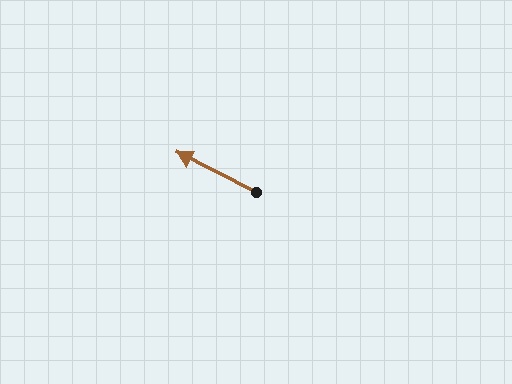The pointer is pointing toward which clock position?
Roughly 10 o'clock.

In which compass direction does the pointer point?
Northwest.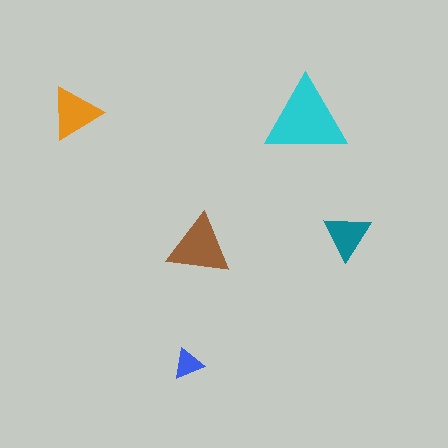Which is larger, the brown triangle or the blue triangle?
The brown one.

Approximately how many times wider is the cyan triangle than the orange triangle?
About 1.5 times wider.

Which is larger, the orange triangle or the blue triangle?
The orange one.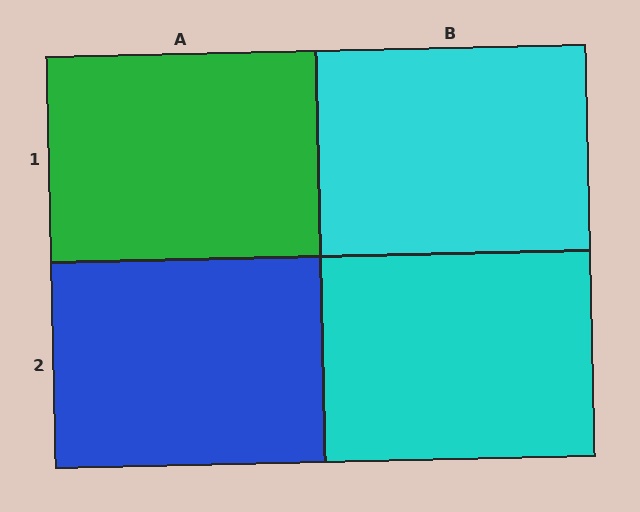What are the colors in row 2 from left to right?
Blue, cyan.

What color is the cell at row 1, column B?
Cyan.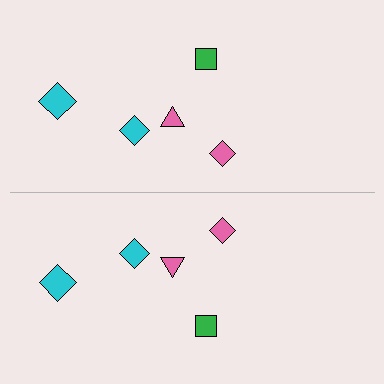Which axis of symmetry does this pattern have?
The pattern has a horizontal axis of symmetry running through the center of the image.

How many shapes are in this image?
There are 10 shapes in this image.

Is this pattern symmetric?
Yes, this pattern has bilateral (reflection) symmetry.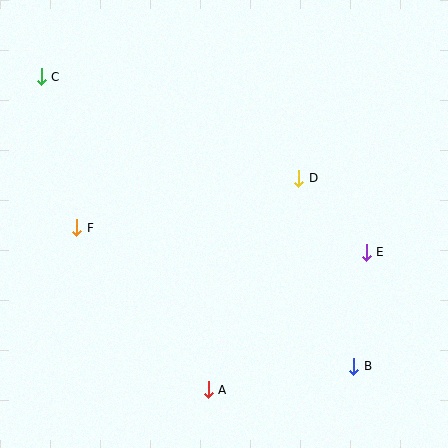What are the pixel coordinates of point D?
Point D is at (299, 178).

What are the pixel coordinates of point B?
Point B is at (354, 366).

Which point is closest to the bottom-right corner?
Point B is closest to the bottom-right corner.